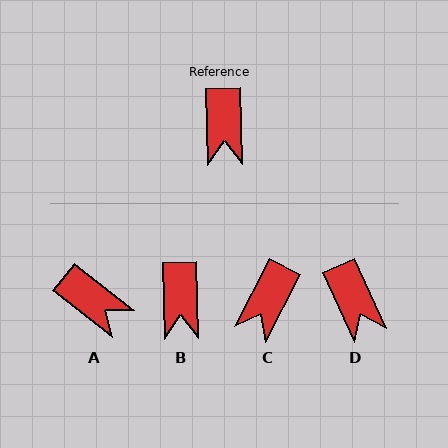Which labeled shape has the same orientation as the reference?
B.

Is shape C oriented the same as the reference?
No, it is off by about 29 degrees.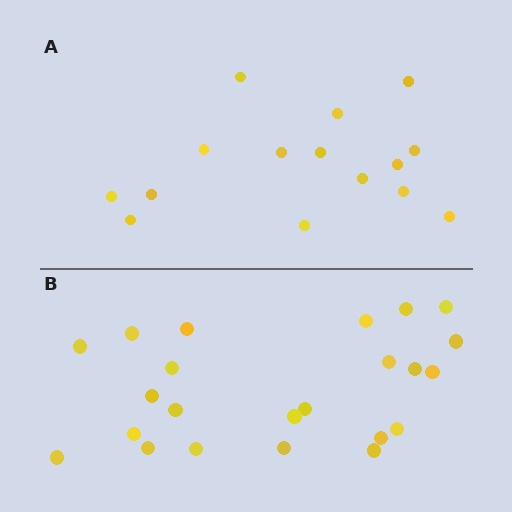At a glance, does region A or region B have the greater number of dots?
Region B (the bottom region) has more dots.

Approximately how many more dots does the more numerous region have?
Region B has roughly 8 or so more dots than region A.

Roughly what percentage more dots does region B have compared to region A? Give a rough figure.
About 55% more.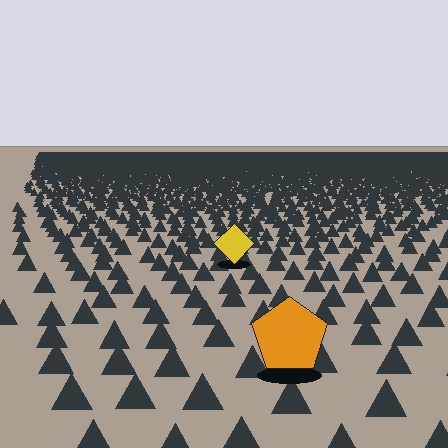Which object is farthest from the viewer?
The yellow diamond is farthest from the viewer. It appears smaller and the ground texture around it is denser.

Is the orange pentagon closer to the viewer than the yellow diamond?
Yes. The orange pentagon is closer — you can tell from the texture gradient: the ground texture is coarser near it.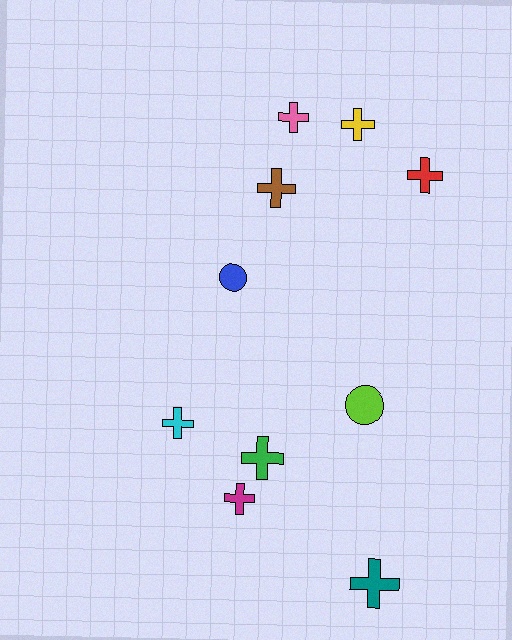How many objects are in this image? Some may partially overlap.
There are 10 objects.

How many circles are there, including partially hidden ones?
There are 2 circles.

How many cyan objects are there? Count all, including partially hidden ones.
There is 1 cyan object.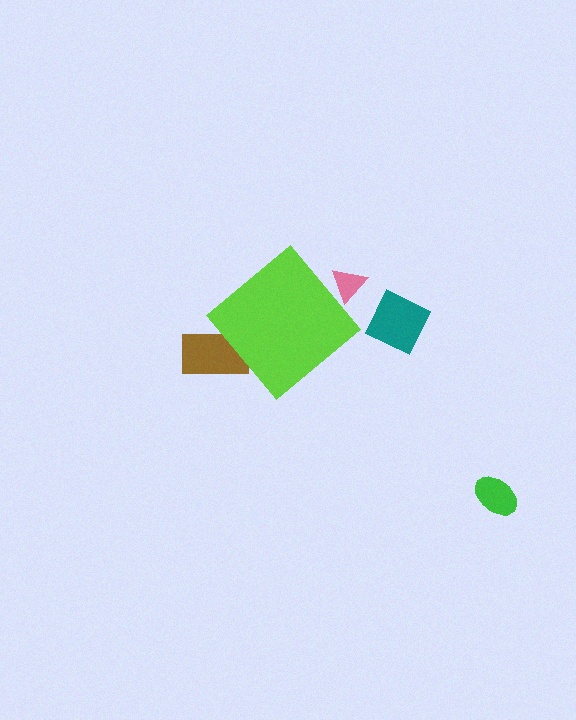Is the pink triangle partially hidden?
Yes, the pink triangle is partially hidden behind the lime diamond.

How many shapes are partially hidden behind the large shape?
2 shapes are partially hidden.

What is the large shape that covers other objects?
A lime diamond.